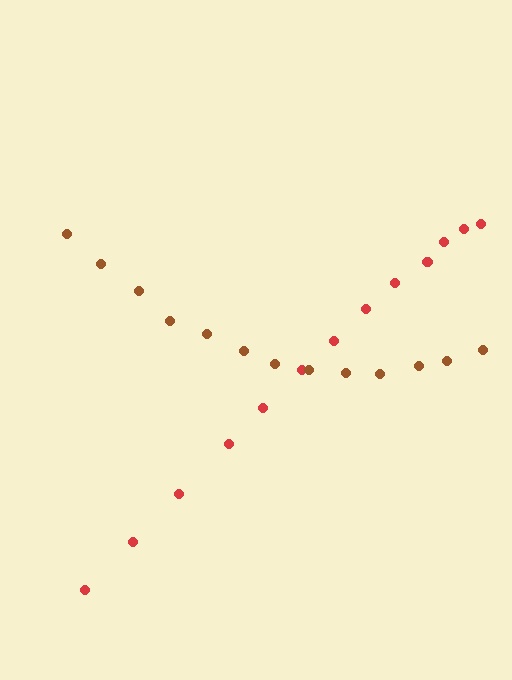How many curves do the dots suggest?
There are 2 distinct paths.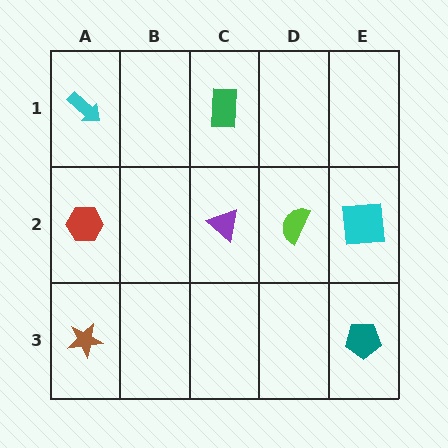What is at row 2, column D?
A lime semicircle.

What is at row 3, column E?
A teal pentagon.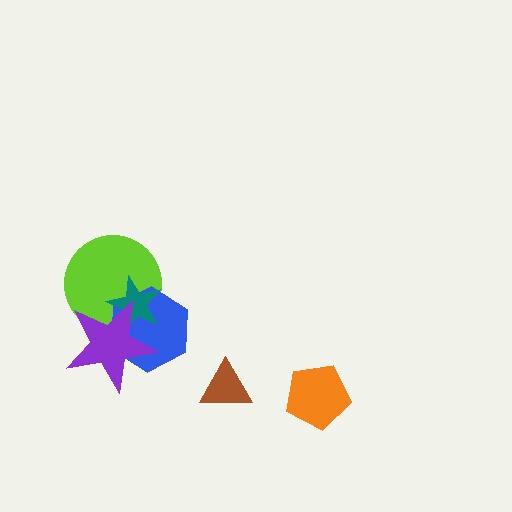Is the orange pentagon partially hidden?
No, no other shape covers it.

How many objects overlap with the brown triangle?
0 objects overlap with the brown triangle.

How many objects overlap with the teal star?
3 objects overlap with the teal star.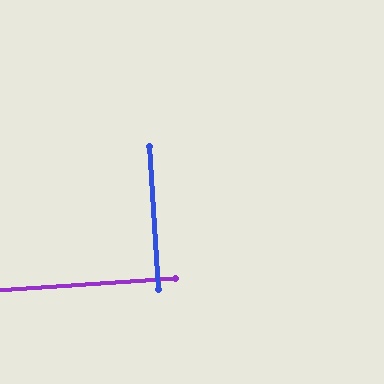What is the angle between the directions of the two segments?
Approximately 90 degrees.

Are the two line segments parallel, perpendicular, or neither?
Perpendicular — they meet at approximately 90°.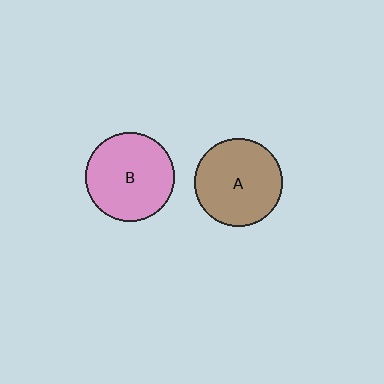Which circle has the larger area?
Circle B (pink).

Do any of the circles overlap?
No, none of the circles overlap.